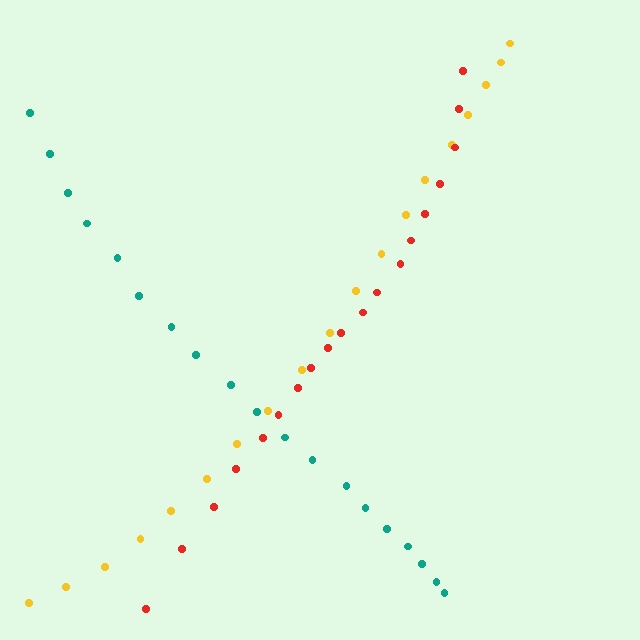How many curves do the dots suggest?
There are 3 distinct paths.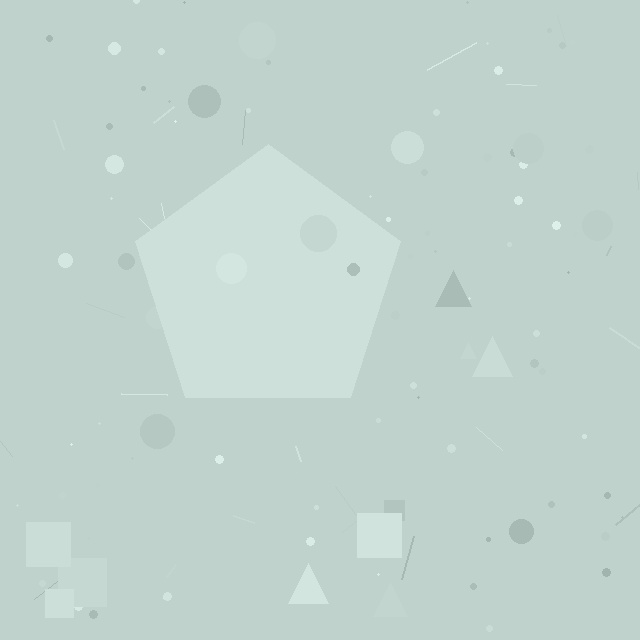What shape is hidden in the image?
A pentagon is hidden in the image.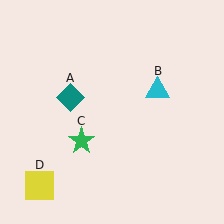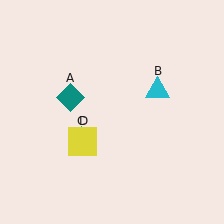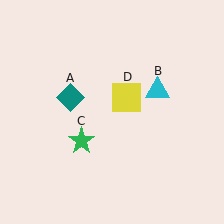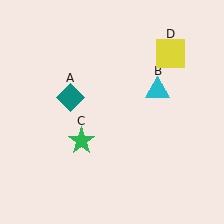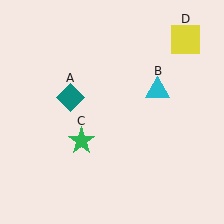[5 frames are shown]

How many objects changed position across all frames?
1 object changed position: yellow square (object D).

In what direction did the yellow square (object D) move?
The yellow square (object D) moved up and to the right.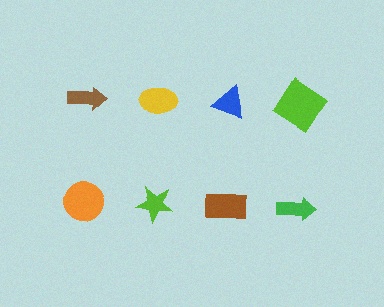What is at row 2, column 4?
A green arrow.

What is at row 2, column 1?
An orange circle.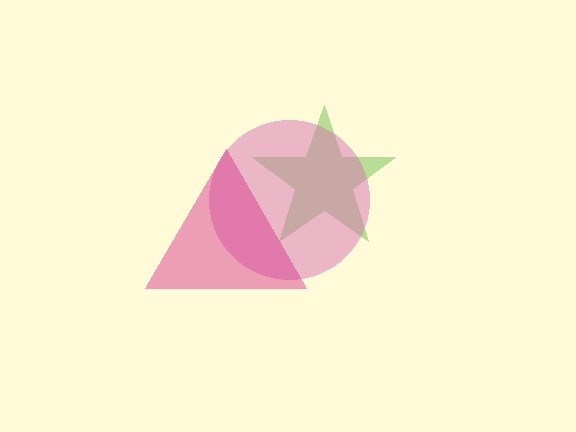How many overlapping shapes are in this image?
There are 3 overlapping shapes in the image.